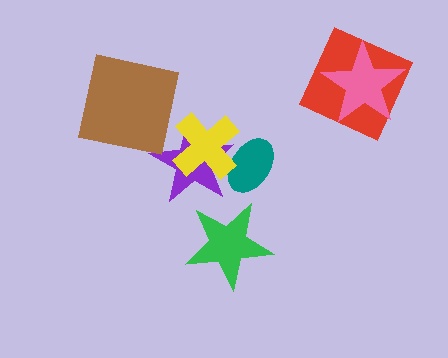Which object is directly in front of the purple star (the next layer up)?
The teal ellipse is directly in front of the purple star.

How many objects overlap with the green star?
0 objects overlap with the green star.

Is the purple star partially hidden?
Yes, it is partially covered by another shape.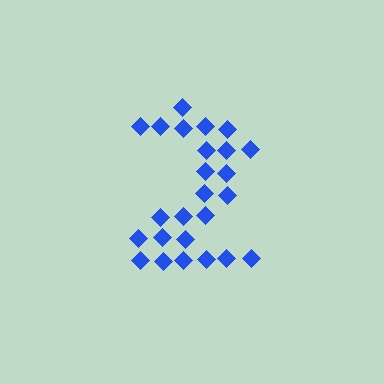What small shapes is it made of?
It is made of small diamonds.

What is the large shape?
The large shape is the digit 2.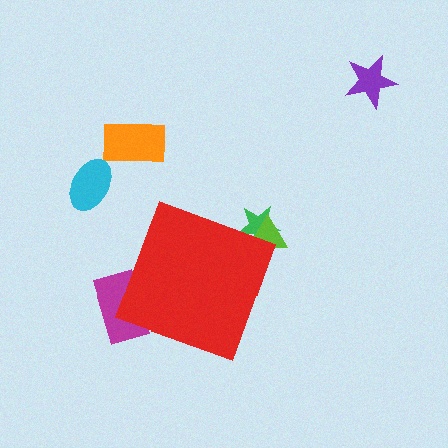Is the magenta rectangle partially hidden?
Yes, the magenta rectangle is partially hidden behind the red diamond.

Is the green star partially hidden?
Yes, the green star is partially hidden behind the red diamond.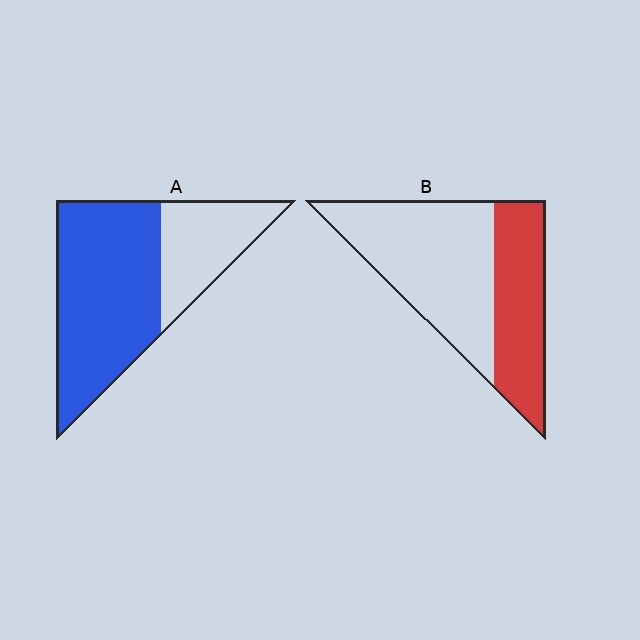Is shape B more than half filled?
No.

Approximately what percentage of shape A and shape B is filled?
A is approximately 70% and B is approximately 40%.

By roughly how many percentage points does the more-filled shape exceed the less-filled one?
By roughly 30 percentage points (A over B).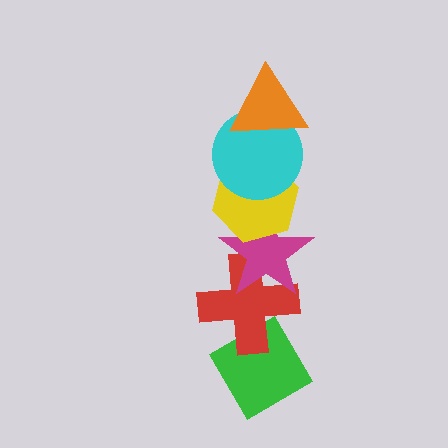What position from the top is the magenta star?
The magenta star is 4th from the top.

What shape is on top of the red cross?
The magenta star is on top of the red cross.